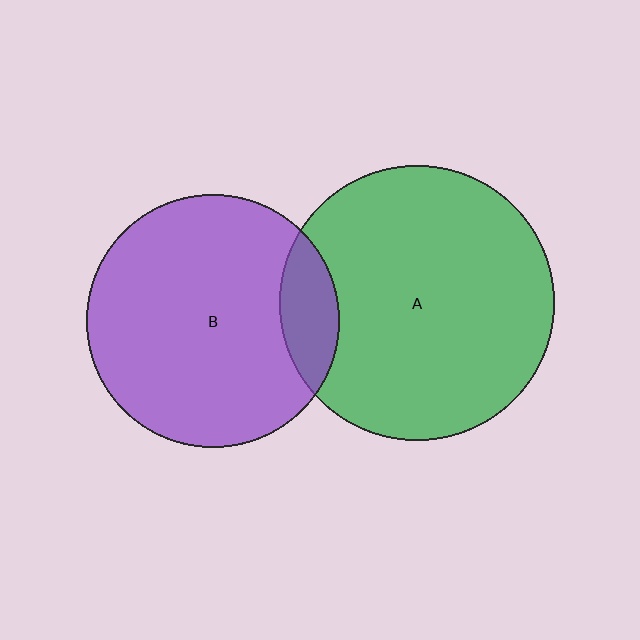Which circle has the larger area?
Circle A (green).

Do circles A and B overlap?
Yes.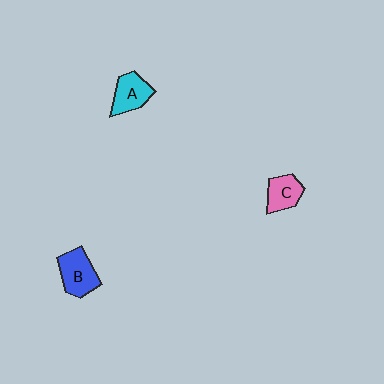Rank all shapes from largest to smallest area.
From largest to smallest: B (blue), A (cyan), C (pink).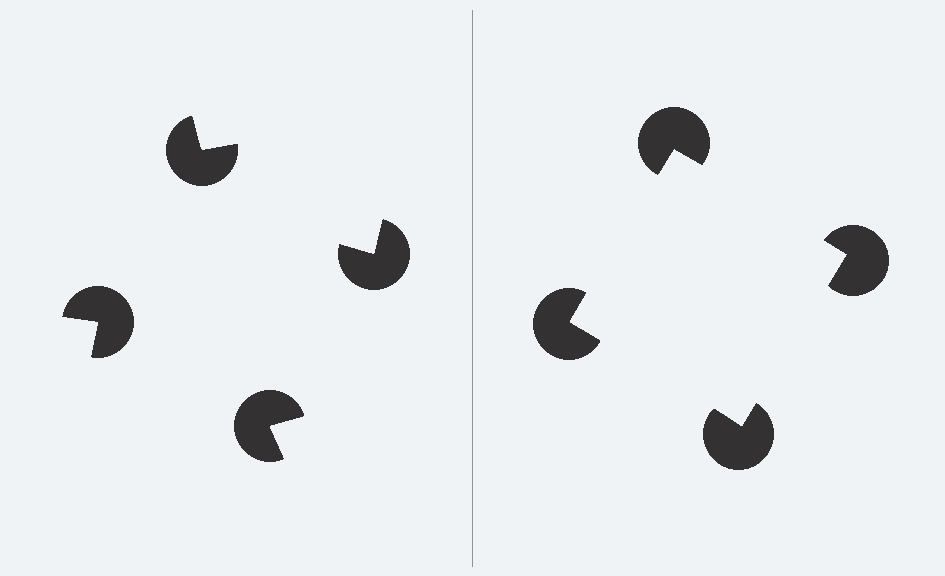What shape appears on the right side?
An illusory square.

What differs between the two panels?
The pac-man discs are positioned identically on both sides; only the wedge orientations differ. On the right they align to a square; on the left they are misaligned.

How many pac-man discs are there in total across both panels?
8 — 4 on each side.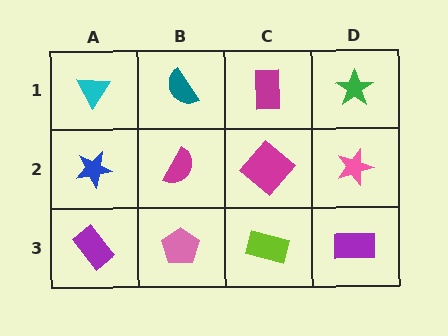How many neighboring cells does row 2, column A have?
3.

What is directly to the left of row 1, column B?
A cyan triangle.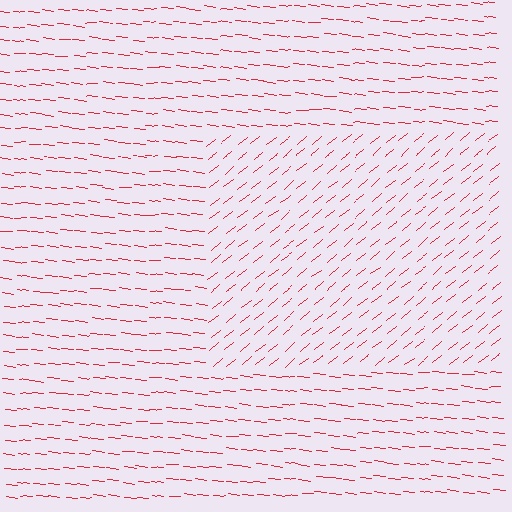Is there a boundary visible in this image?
Yes, there is a texture boundary formed by a change in line orientation.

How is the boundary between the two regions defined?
The boundary is defined purely by a change in line orientation (approximately 45 degrees difference). All lines are the same color and thickness.